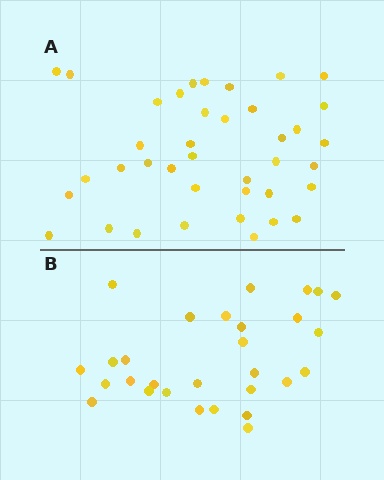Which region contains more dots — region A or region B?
Region A (the top region) has more dots.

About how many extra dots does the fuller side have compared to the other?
Region A has roughly 10 or so more dots than region B.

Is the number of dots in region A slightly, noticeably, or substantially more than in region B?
Region A has noticeably more, but not dramatically so. The ratio is roughly 1.3 to 1.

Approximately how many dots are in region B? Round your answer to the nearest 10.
About 30 dots. (The exact count is 29, which rounds to 30.)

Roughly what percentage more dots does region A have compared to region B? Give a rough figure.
About 35% more.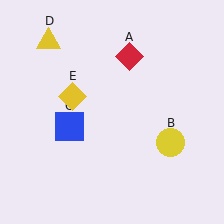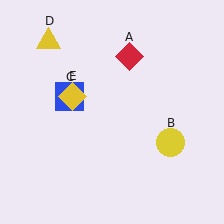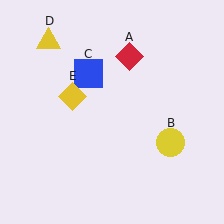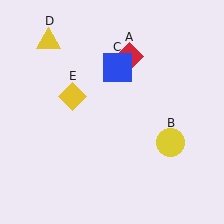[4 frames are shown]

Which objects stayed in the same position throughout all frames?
Red diamond (object A) and yellow circle (object B) and yellow triangle (object D) and yellow diamond (object E) remained stationary.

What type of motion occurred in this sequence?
The blue square (object C) rotated clockwise around the center of the scene.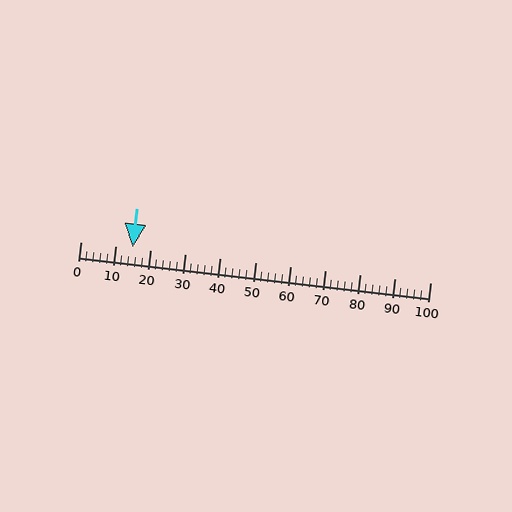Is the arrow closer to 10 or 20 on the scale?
The arrow is closer to 10.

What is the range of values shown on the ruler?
The ruler shows values from 0 to 100.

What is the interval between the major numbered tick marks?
The major tick marks are spaced 10 units apart.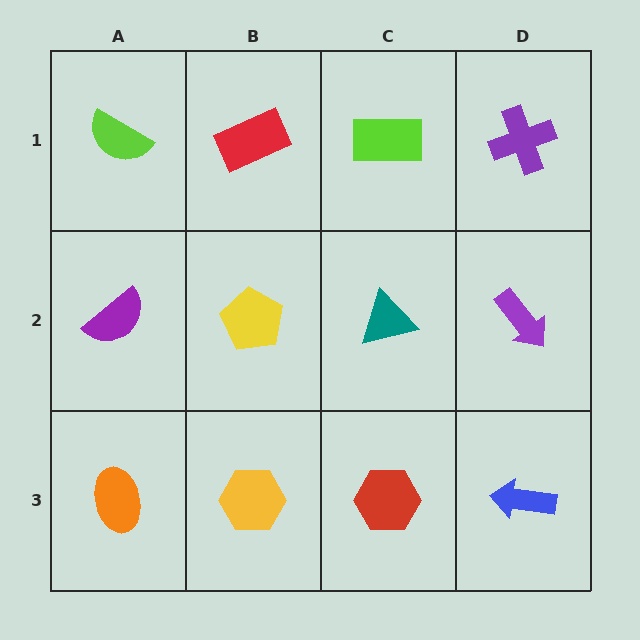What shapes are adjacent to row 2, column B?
A red rectangle (row 1, column B), a yellow hexagon (row 3, column B), a purple semicircle (row 2, column A), a teal triangle (row 2, column C).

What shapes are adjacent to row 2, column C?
A lime rectangle (row 1, column C), a red hexagon (row 3, column C), a yellow pentagon (row 2, column B), a purple arrow (row 2, column D).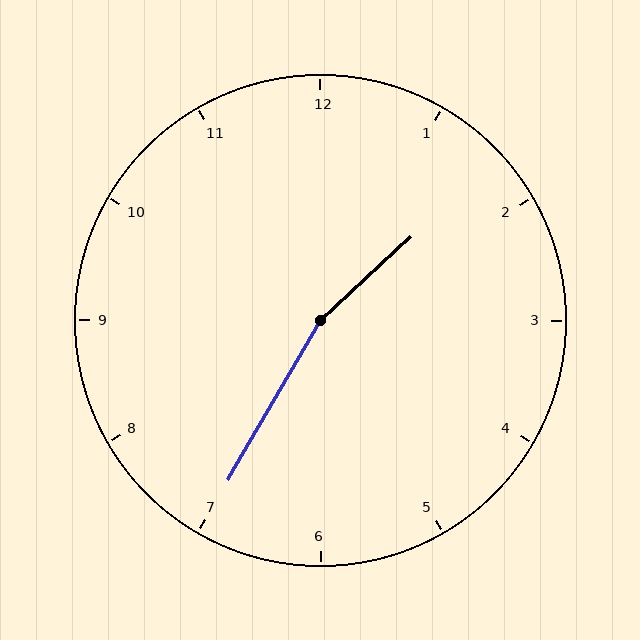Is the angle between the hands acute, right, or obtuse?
It is obtuse.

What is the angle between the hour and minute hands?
Approximately 162 degrees.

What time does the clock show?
1:35.